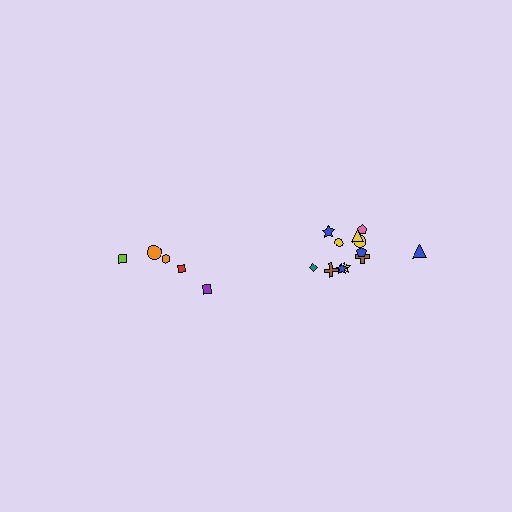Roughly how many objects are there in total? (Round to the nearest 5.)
Roughly 15 objects in total.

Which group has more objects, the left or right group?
The right group.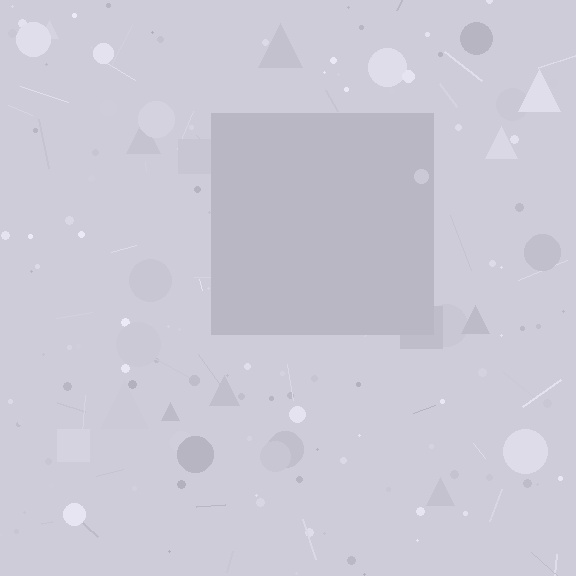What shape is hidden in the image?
A square is hidden in the image.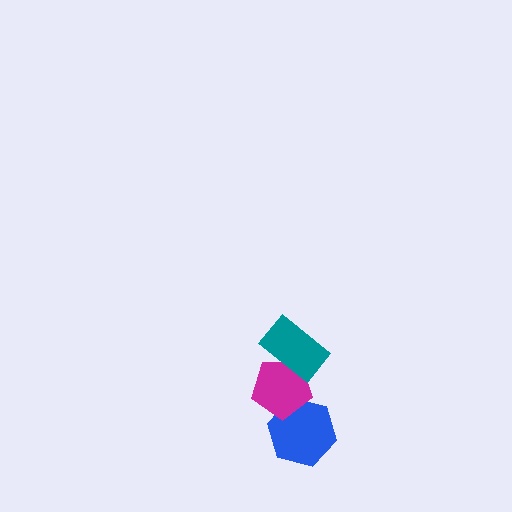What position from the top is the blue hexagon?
The blue hexagon is 3rd from the top.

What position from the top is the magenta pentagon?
The magenta pentagon is 2nd from the top.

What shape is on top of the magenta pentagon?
The teal rectangle is on top of the magenta pentagon.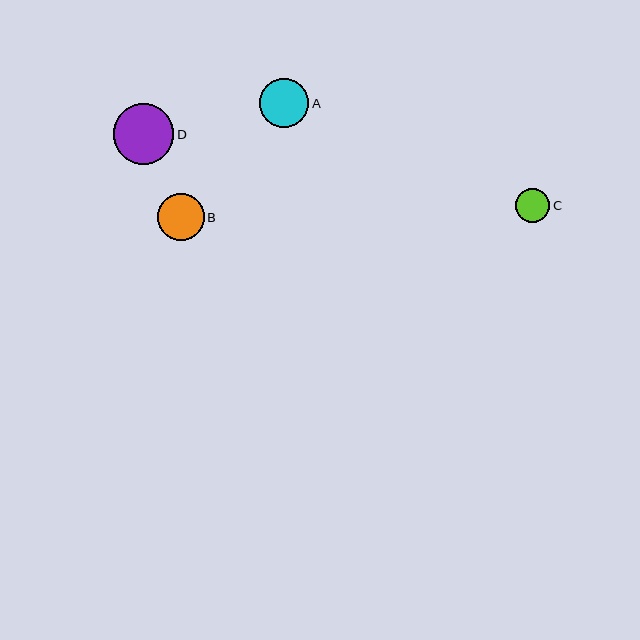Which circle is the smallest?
Circle C is the smallest with a size of approximately 34 pixels.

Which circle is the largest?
Circle D is the largest with a size of approximately 61 pixels.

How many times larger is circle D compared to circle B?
Circle D is approximately 1.3 times the size of circle B.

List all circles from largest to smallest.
From largest to smallest: D, A, B, C.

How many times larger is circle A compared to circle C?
Circle A is approximately 1.5 times the size of circle C.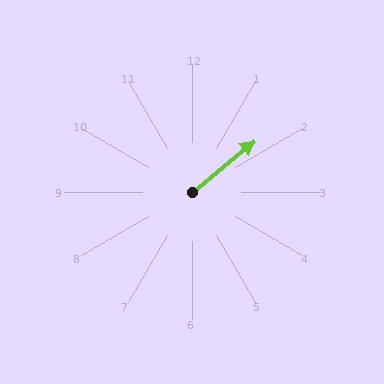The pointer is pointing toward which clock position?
Roughly 2 o'clock.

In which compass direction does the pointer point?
Northeast.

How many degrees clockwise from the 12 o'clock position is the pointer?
Approximately 50 degrees.